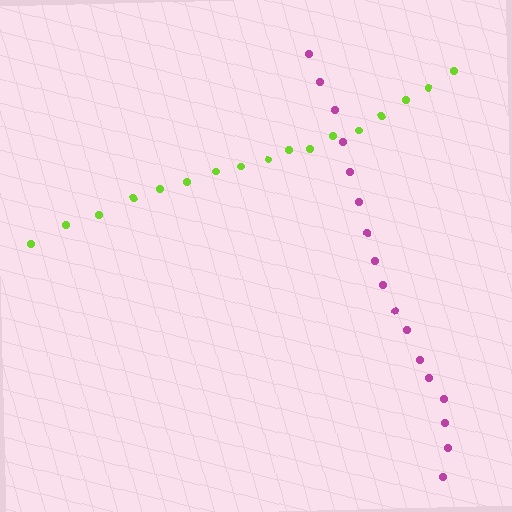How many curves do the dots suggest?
There are 2 distinct paths.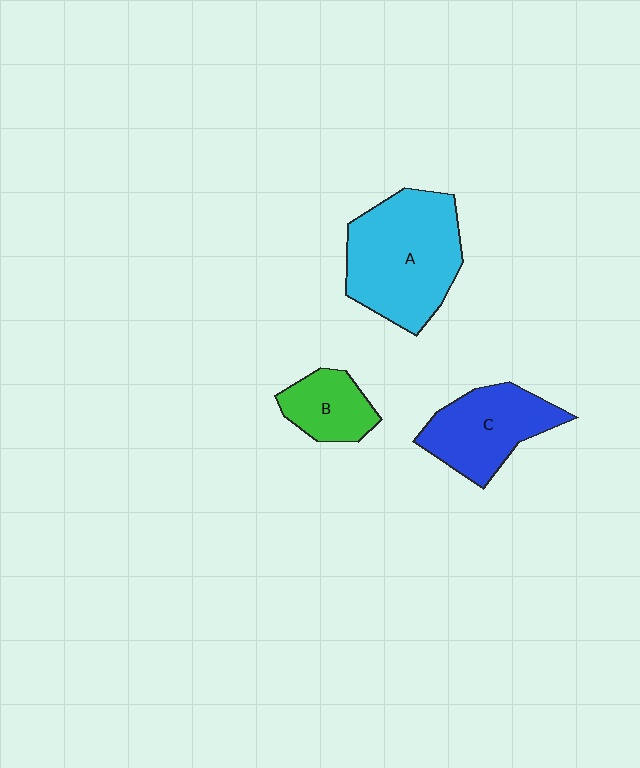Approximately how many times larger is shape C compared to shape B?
Approximately 1.6 times.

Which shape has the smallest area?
Shape B (green).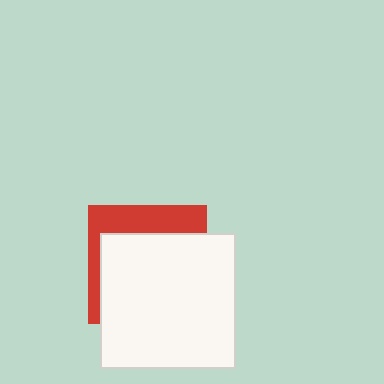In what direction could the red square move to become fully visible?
The red square could move up. That would shift it out from behind the white square entirely.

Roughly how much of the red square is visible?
A small part of it is visible (roughly 31%).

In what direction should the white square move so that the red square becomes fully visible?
The white square should move down. That is the shortest direction to clear the overlap and leave the red square fully visible.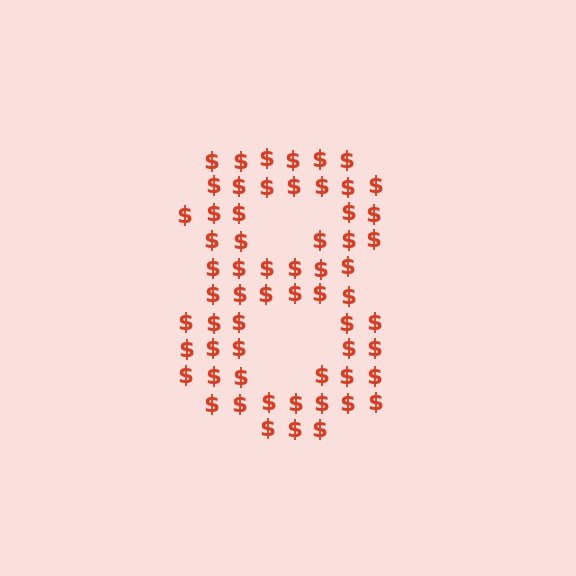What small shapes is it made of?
It is made of small dollar signs.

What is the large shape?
The large shape is the digit 8.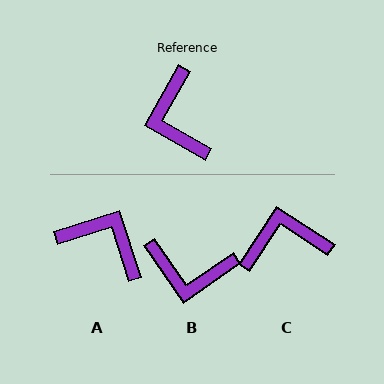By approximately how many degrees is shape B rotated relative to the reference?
Approximately 64 degrees counter-clockwise.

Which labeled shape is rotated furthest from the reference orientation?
A, about 133 degrees away.